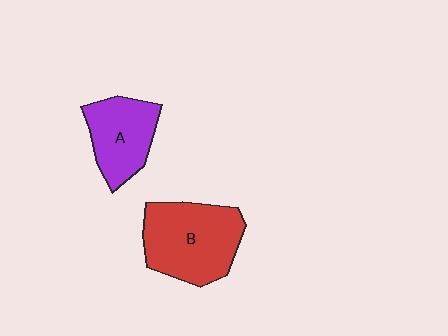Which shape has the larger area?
Shape B (red).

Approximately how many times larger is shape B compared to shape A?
Approximately 1.4 times.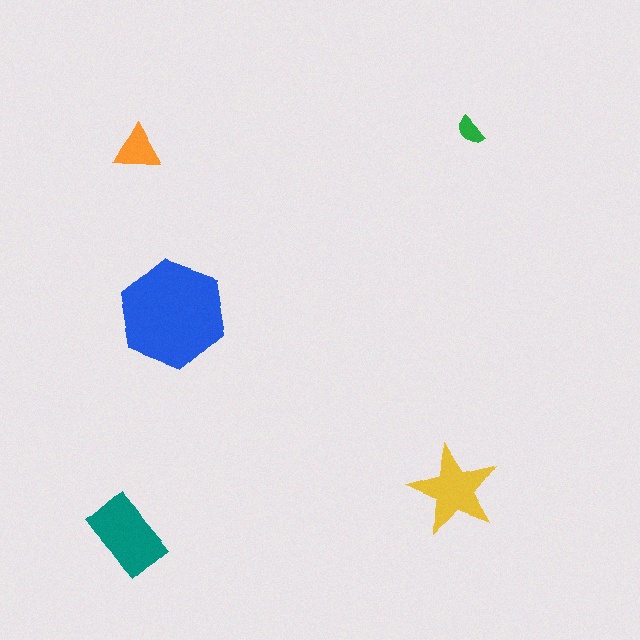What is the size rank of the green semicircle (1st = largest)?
5th.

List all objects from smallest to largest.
The green semicircle, the orange triangle, the yellow star, the teal rectangle, the blue hexagon.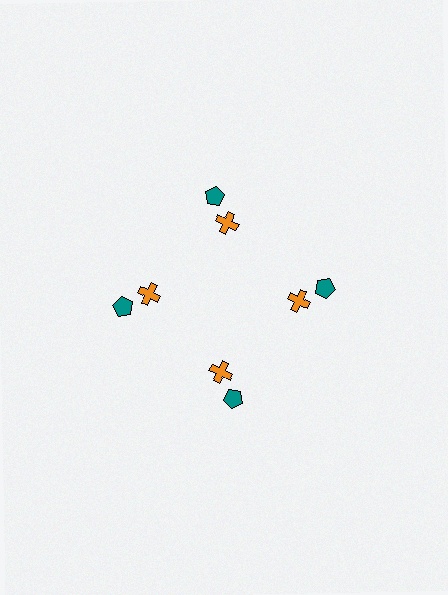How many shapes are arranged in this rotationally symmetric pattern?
There are 8 shapes, arranged in 4 groups of 2.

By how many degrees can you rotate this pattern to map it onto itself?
The pattern maps onto itself every 90 degrees of rotation.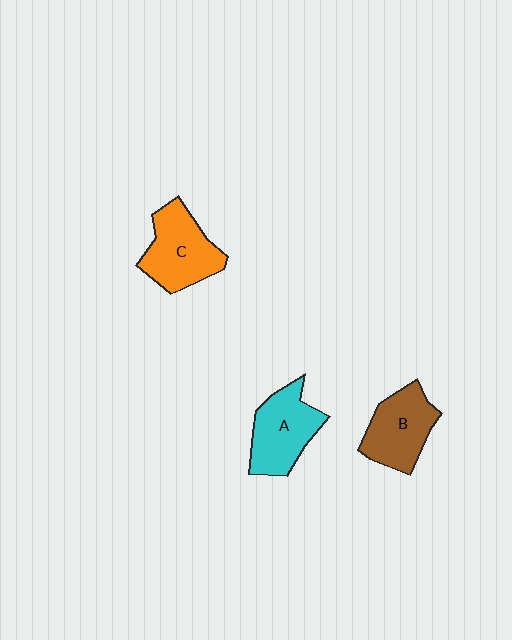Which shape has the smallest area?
Shape B (brown).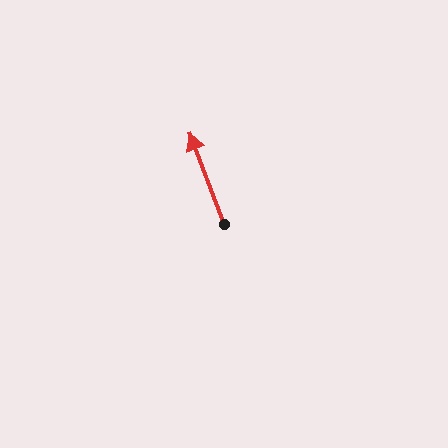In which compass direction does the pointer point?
North.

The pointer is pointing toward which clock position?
Roughly 11 o'clock.